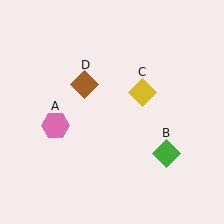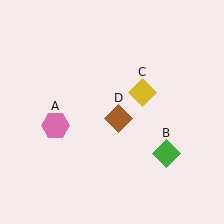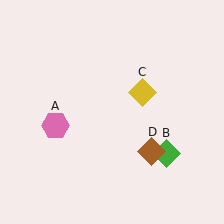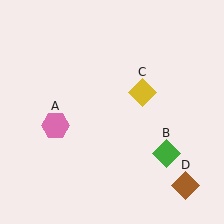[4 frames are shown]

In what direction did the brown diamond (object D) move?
The brown diamond (object D) moved down and to the right.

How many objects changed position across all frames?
1 object changed position: brown diamond (object D).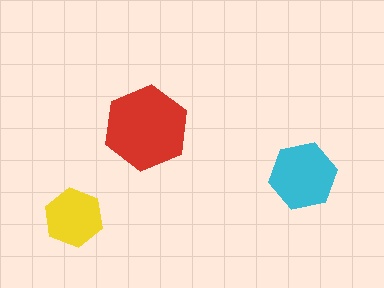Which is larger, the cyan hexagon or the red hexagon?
The red one.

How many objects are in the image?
There are 3 objects in the image.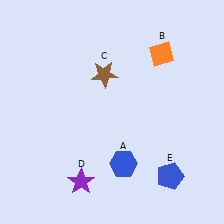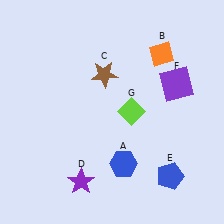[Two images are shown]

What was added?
A purple square (F), a lime diamond (G) were added in Image 2.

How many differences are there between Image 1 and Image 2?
There are 2 differences between the two images.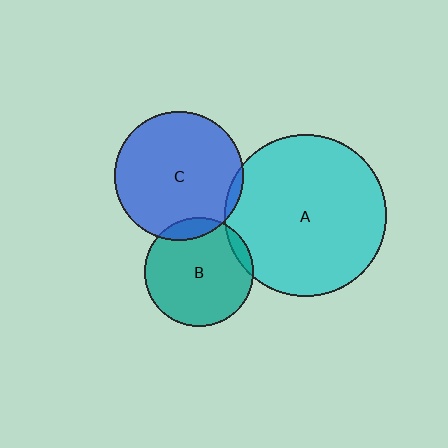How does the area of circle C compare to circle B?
Approximately 1.4 times.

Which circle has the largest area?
Circle A (cyan).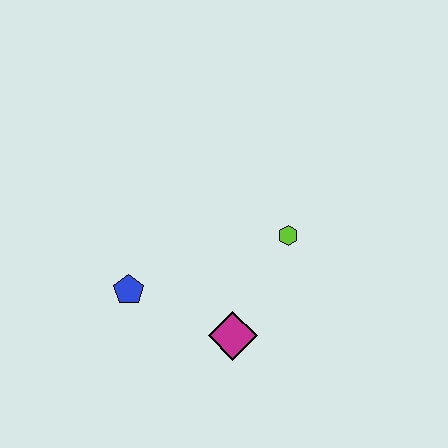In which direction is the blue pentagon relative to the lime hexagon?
The blue pentagon is to the left of the lime hexagon.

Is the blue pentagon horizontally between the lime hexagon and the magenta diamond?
No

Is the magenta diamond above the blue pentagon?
No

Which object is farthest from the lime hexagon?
The blue pentagon is farthest from the lime hexagon.